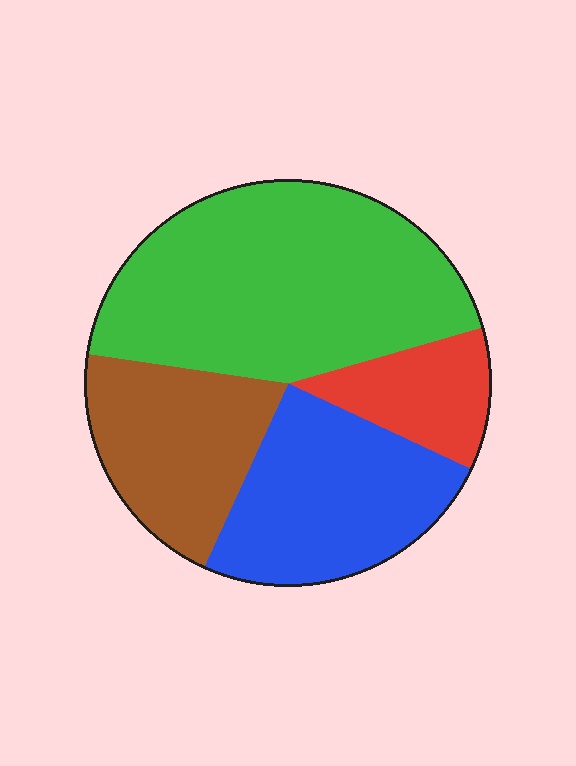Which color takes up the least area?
Red, at roughly 10%.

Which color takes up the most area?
Green, at roughly 45%.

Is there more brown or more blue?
Blue.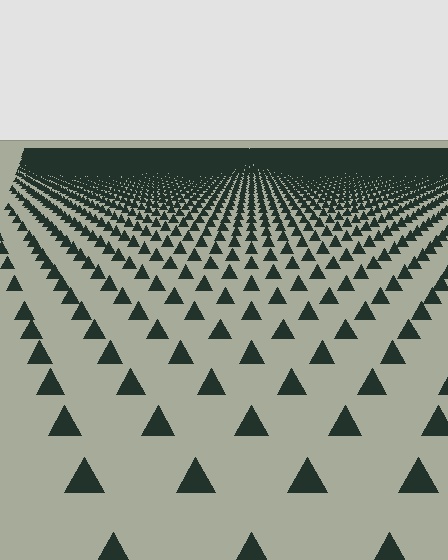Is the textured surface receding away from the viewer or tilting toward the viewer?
The surface is receding away from the viewer. Texture elements get smaller and denser toward the top.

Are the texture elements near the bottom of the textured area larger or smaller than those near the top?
Larger. Near the bottom, elements are closer to the viewer and appear at a bigger on-screen size.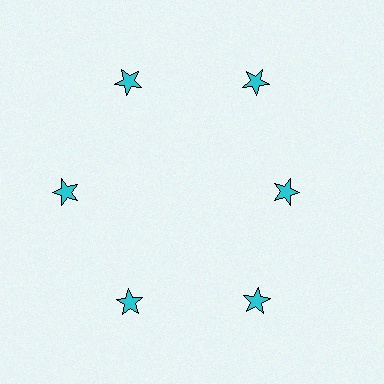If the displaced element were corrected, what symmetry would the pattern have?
It would have 6-fold rotational symmetry — the pattern would map onto itself every 60 degrees.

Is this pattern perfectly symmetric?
No. The 6 cyan stars are arranged in a ring, but one element near the 3 o'clock position is pulled inward toward the center, breaking the 6-fold rotational symmetry.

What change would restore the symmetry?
The symmetry would be restored by moving it outward, back onto the ring so that all 6 stars sit at equal angles and equal distance from the center.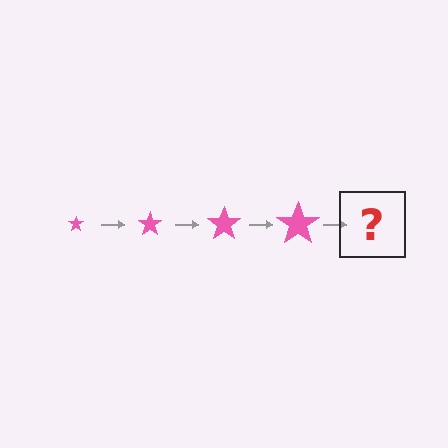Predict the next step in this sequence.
The next step is a pink star, larger than the previous one.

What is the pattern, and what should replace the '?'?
The pattern is that the star gets progressively larger each step. The '?' should be a pink star, larger than the previous one.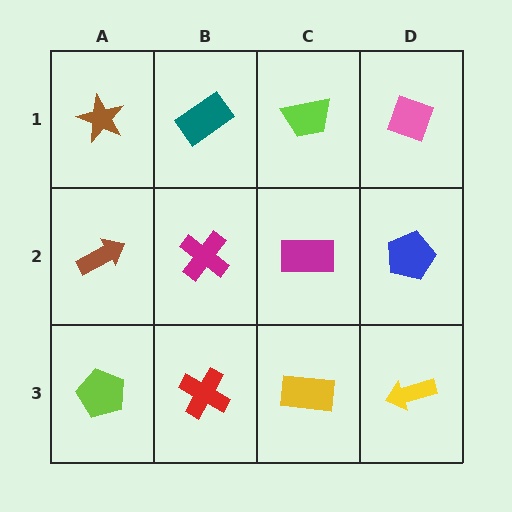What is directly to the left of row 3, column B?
A lime pentagon.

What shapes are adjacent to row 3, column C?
A magenta rectangle (row 2, column C), a red cross (row 3, column B), a yellow arrow (row 3, column D).